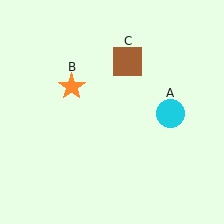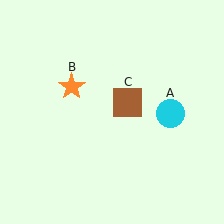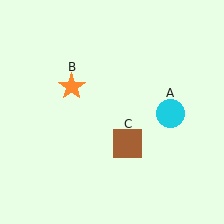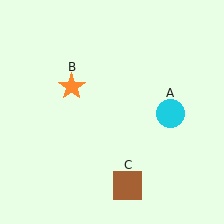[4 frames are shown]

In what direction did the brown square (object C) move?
The brown square (object C) moved down.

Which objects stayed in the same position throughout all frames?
Cyan circle (object A) and orange star (object B) remained stationary.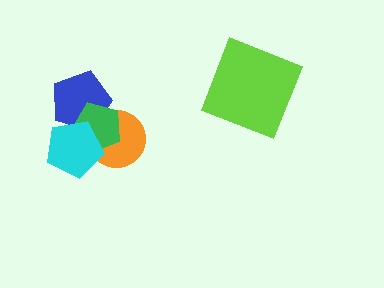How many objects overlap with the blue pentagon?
3 objects overlap with the blue pentagon.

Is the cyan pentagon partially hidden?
No, no other shape covers it.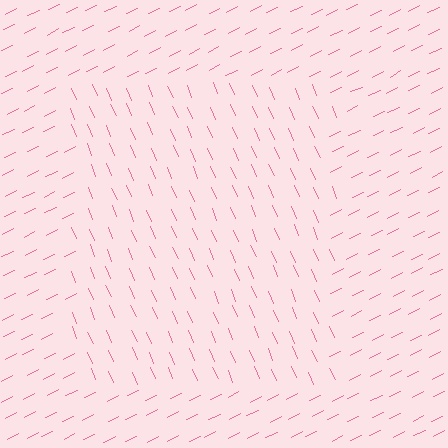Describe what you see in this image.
The image is filled with small pink line segments. A rectangle region in the image has lines oriented differently from the surrounding lines, creating a visible texture boundary.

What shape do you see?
I see a rectangle.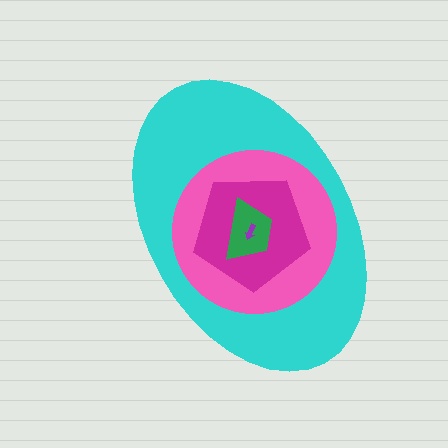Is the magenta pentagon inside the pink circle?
Yes.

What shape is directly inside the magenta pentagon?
The green trapezoid.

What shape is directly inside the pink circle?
The magenta pentagon.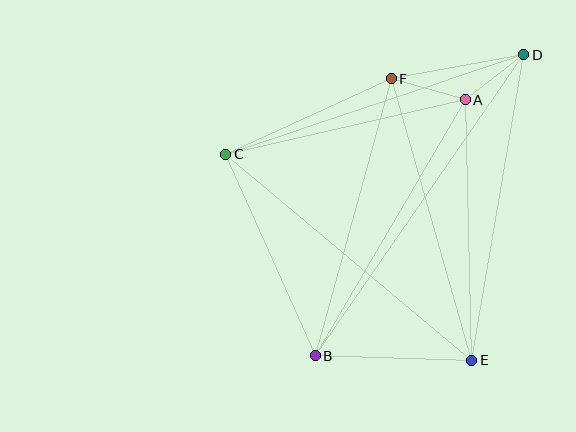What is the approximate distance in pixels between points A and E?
The distance between A and E is approximately 260 pixels.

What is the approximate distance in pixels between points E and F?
The distance between E and F is approximately 293 pixels.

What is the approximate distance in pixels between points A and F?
The distance between A and F is approximately 77 pixels.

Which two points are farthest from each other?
Points B and D are farthest from each other.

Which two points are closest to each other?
Points A and D are closest to each other.